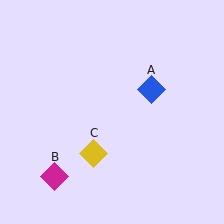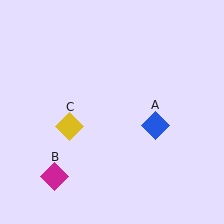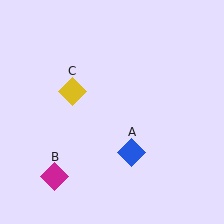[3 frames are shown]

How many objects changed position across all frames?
2 objects changed position: blue diamond (object A), yellow diamond (object C).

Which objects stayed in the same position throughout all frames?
Magenta diamond (object B) remained stationary.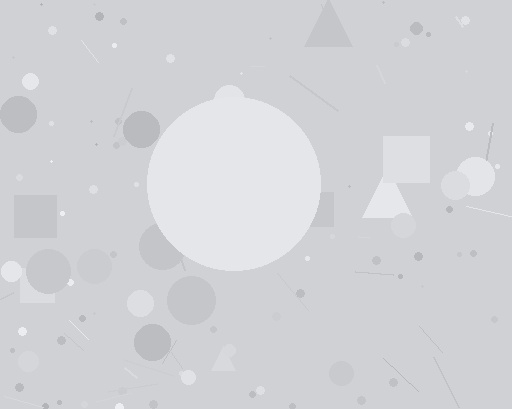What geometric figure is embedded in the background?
A circle is embedded in the background.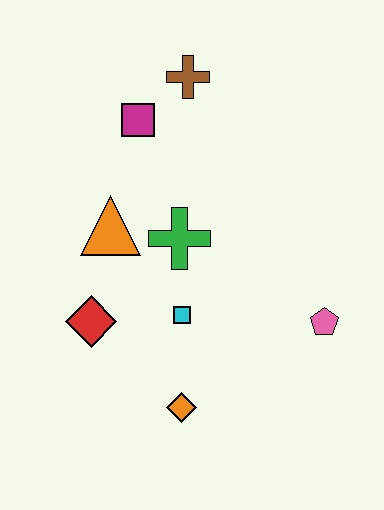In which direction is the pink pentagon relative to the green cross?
The pink pentagon is to the right of the green cross.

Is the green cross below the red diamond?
No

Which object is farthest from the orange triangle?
The pink pentagon is farthest from the orange triangle.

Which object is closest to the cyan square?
The green cross is closest to the cyan square.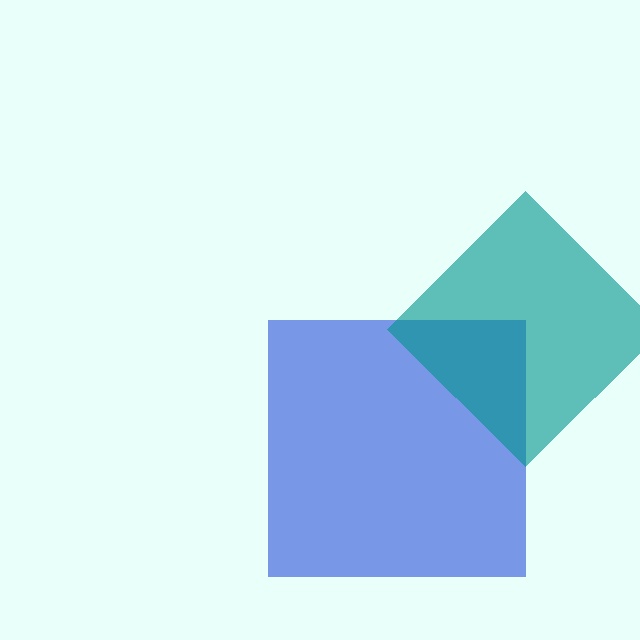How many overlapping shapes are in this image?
There are 2 overlapping shapes in the image.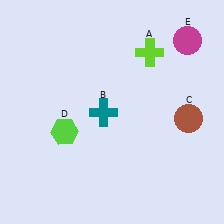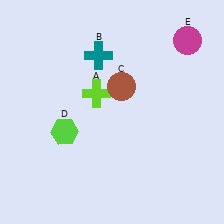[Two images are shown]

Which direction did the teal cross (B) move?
The teal cross (B) moved up.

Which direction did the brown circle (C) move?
The brown circle (C) moved left.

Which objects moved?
The objects that moved are: the lime cross (A), the teal cross (B), the brown circle (C).